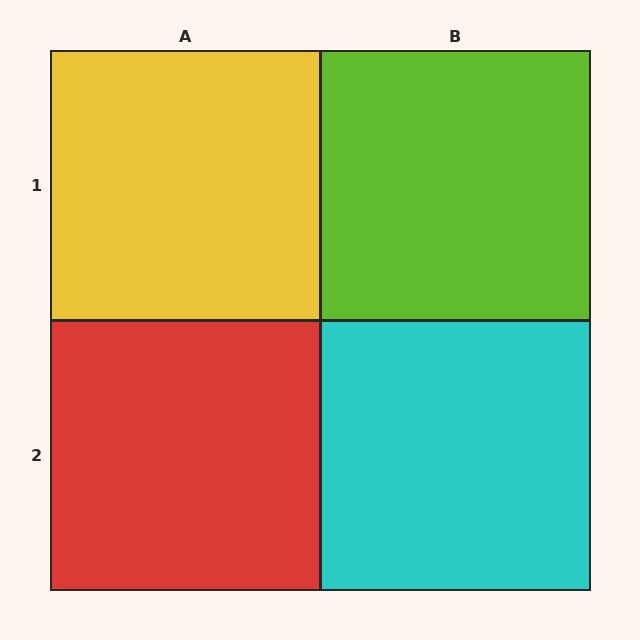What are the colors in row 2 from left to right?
Red, cyan.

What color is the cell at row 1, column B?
Lime.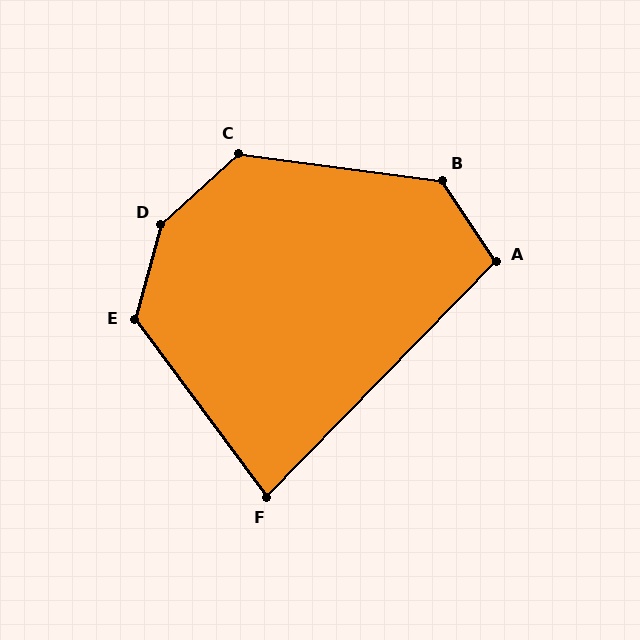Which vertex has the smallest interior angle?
F, at approximately 81 degrees.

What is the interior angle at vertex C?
Approximately 130 degrees (obtuse).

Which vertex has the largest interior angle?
D, at approximately 148 degrees.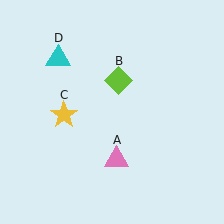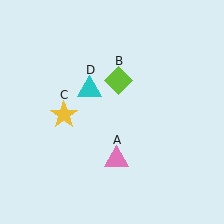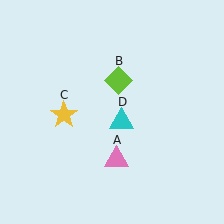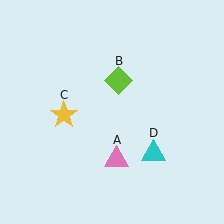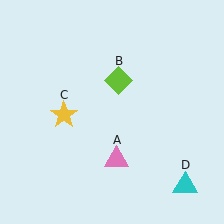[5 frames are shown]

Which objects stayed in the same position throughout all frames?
Pink triangle (object A) and lime diamond (object B) and yellow star (object C) remained stationary.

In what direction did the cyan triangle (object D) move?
The cyan triangle (object D) moved down and to the right.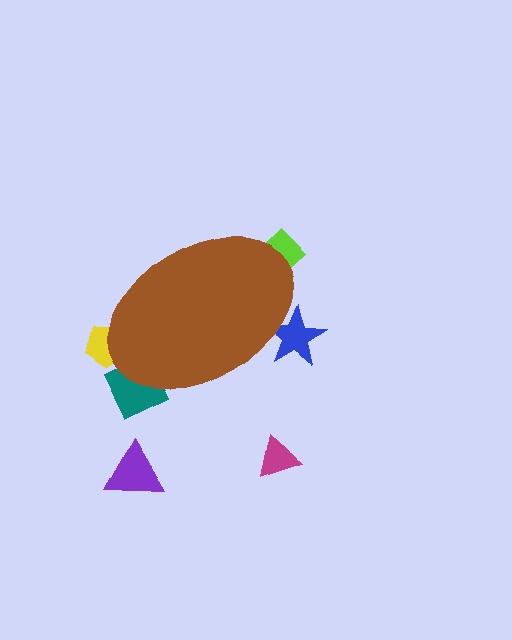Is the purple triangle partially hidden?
No, the purple triangle is fully visible.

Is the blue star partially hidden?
Yes, the blue star is partially hidden behind the brown ellipse.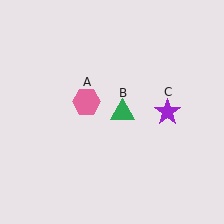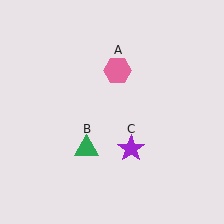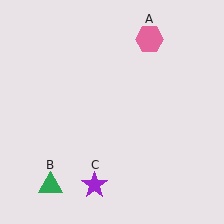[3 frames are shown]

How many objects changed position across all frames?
3 objects changed position: pink hexagon (object A), green triangle (object B), purple star (object C).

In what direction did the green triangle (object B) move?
The green triangle (object B) moved down and to the left.